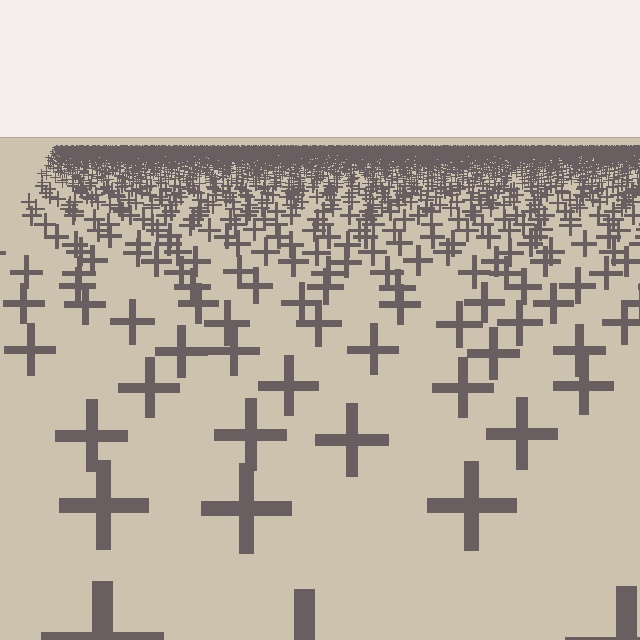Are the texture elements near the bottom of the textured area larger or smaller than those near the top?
Larger. Near the bottom, elements are closer to the viewer and appear at a bigger on-screen size.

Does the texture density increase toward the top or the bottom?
Density increases toward the top.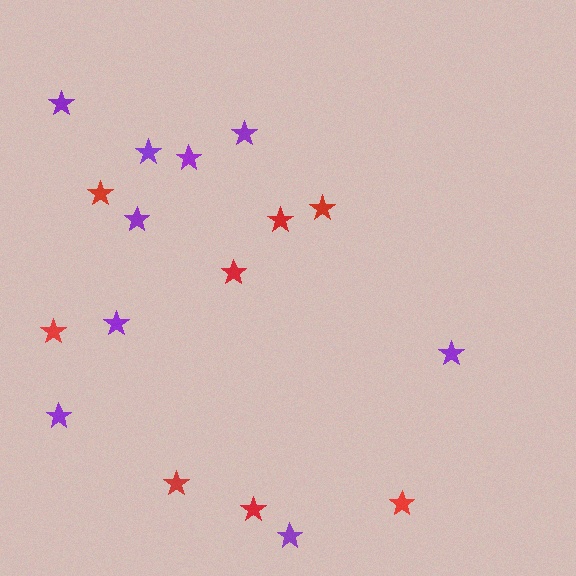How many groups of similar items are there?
There are 2 groups: one group of red stars (8) and one group of purple stars (9).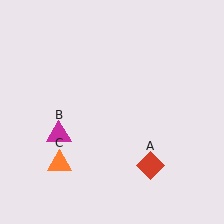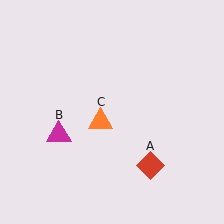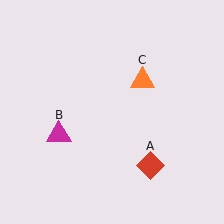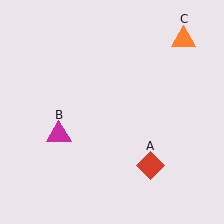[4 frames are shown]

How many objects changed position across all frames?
1 object changed position: orange triangle (object C).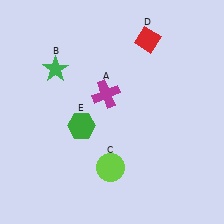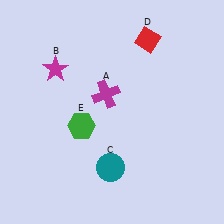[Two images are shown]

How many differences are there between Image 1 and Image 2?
There are 2 differences between the two images.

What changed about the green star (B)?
In Image 1, B is green. In Image 2, it changed to magenta.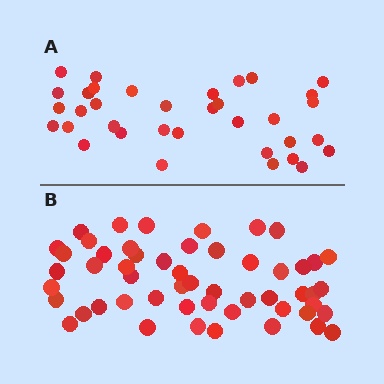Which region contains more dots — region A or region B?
Region B (the bottom region) has more dots.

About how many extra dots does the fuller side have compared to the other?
Region B has approximately 20 more dots than region A.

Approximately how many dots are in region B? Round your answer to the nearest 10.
About 50 dots. (The exact count is 53, which rounds to 50.)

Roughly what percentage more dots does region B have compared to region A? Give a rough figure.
About 50% more.